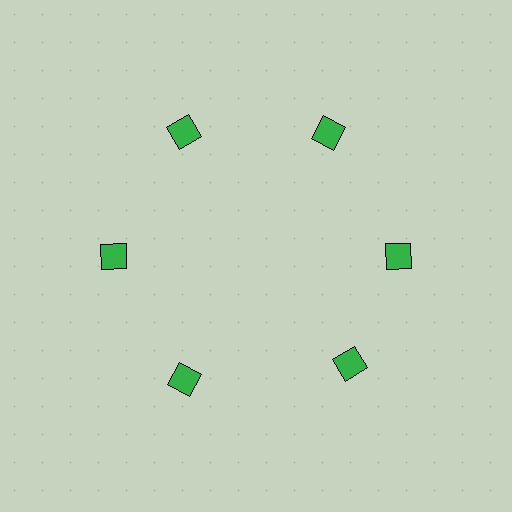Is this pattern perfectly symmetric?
No. The 6 green squares are arranged in a ring, but one element near the 5 o'clock position is rotated out of alignment along the ring, breaking the 6-fold rotational symmetry.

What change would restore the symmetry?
The symmetry would be restored by rotating it back into even spacing with its neighbors so that all 6 squares sit at equal angles and equal distance from the center.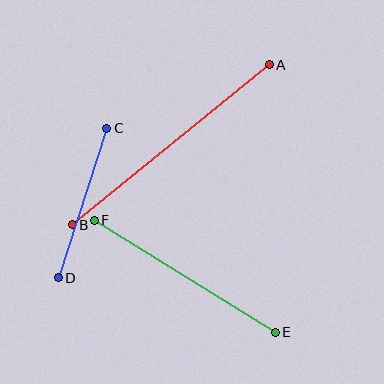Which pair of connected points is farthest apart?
Points A and B are farthest apart.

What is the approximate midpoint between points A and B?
The midpoint is at approximately (171, 145) pixels.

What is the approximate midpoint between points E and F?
The midpoint is at approximately (185, 276) pixels.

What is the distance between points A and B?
The distance is approximately 254 pixels.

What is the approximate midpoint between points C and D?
The midpoint is at approximately (82, 203) pixels.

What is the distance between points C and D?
The distance is approximately 157 pixels.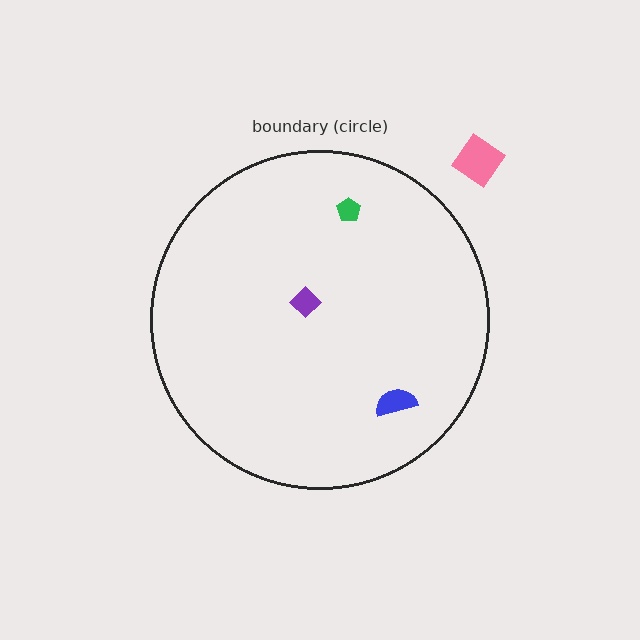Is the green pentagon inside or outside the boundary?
Inside.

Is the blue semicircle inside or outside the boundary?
Inside.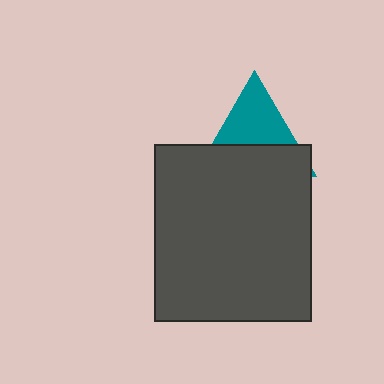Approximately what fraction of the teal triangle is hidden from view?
Roughly 53% of the teal triangle is hidden behind the dark gray rectangle.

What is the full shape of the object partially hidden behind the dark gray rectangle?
The partially hidden object is a teal triangle.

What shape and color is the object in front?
The object in front is a dark gray rectangle.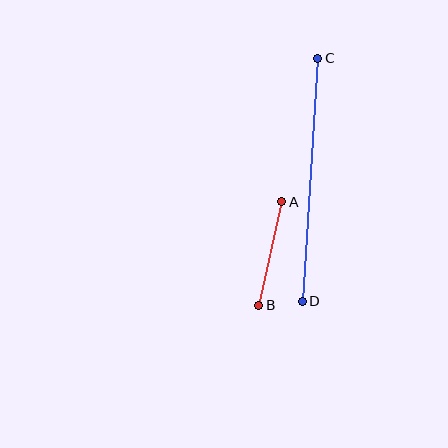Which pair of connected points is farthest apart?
Points C and D are farthest apart.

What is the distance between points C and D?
The distance is approximately 243 pixels.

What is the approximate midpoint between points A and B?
The midpoint is at approximately (270, 253) pixels.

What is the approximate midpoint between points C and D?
The midpoint is at approximately (310, 180) pixels.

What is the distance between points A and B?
The distance is approximately 106 pixels.